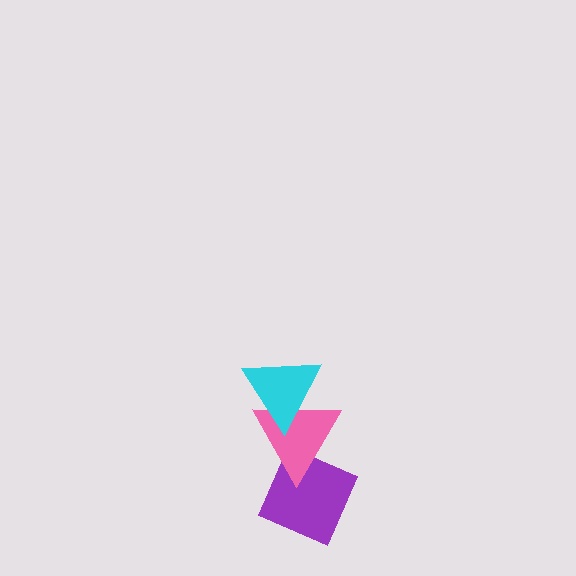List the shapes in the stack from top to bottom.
From top to bottom: the cyan triangle, the pink triangle, the purple diamond.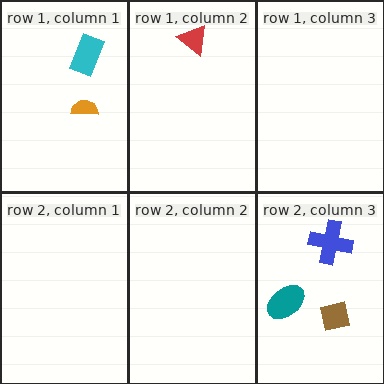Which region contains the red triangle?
The row 1, column 2 region.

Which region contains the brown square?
The row 2, column 3 region.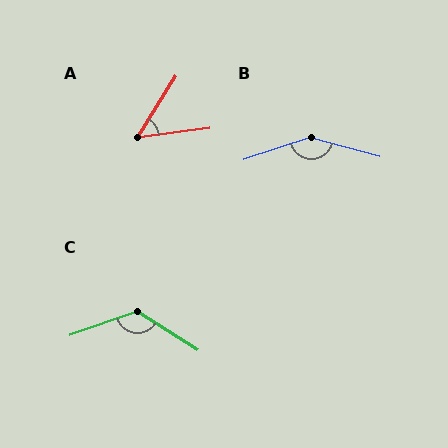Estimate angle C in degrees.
Approximately 128 degrees.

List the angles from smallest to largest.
A (51°), C (128°), B (147°).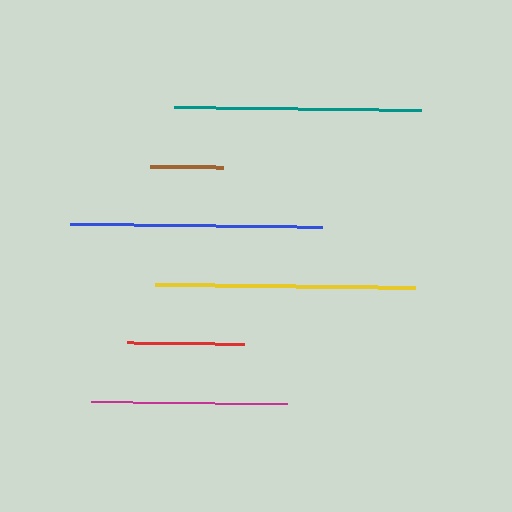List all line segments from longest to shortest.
From longest to shortest: yellow, blue, teal, magenta, red, brown.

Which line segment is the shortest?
The brown line is the shortest at approximately 73 pixels.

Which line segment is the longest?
The yellow line is the longest at approximately 260 pixels.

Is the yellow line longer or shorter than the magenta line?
The yellow line is longer than the magenta line.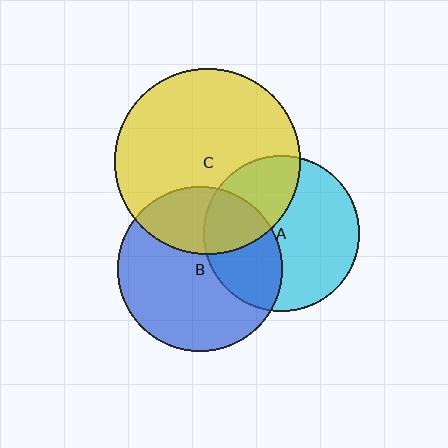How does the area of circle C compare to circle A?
Approximately 1.4 times.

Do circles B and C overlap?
Yes.